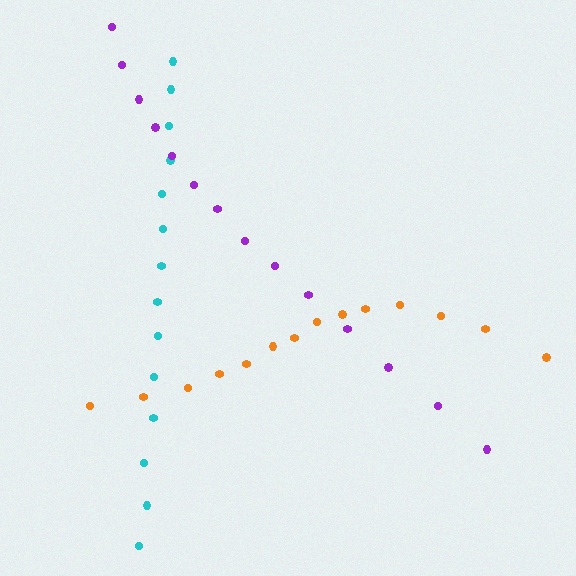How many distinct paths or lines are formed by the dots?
There are 3 distinct paths.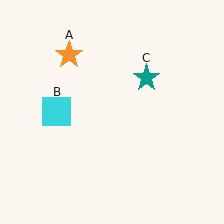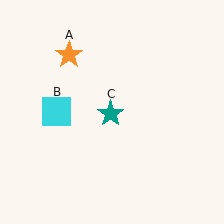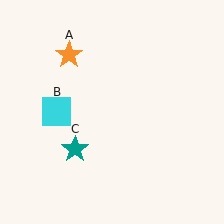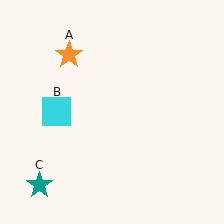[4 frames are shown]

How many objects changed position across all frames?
1 object changed position: teal star (object C).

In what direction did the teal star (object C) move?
The teal star (object C) moved down and to the left.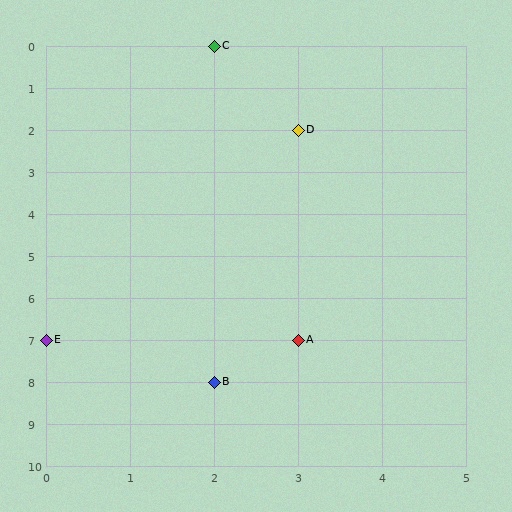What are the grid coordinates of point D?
Point D is at grid coordinates (3, 2).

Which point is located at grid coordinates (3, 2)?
Point D is at (3, 2).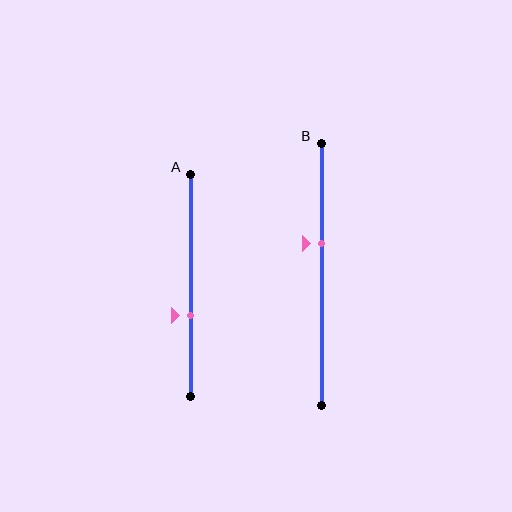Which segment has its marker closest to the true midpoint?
Segment B has its marker closest to the true midpoint.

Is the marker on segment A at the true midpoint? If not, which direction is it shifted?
No, the marker on segment A is shifted downward by about 14% of the segment length.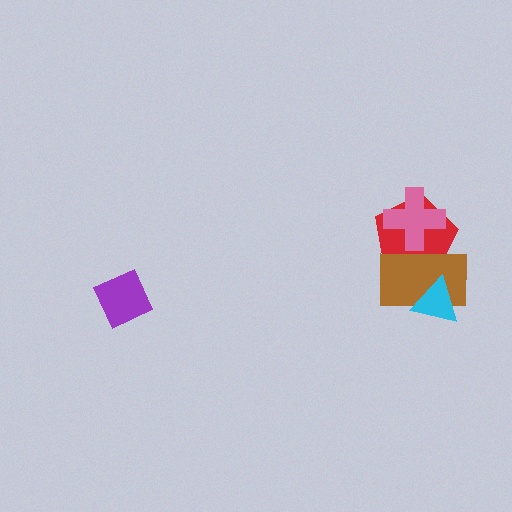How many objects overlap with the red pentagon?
2 objects overlap with the red pentagon.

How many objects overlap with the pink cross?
2 objects overlap with the pink cross.